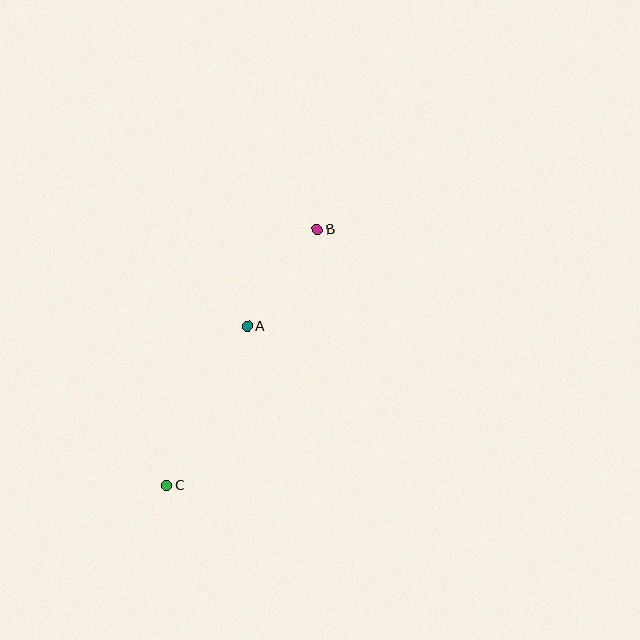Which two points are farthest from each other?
Points B and C are farthest from each other.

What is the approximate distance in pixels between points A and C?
The distance between A and C is approximately 178 pixels.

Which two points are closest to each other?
Points A and B are closest to each other.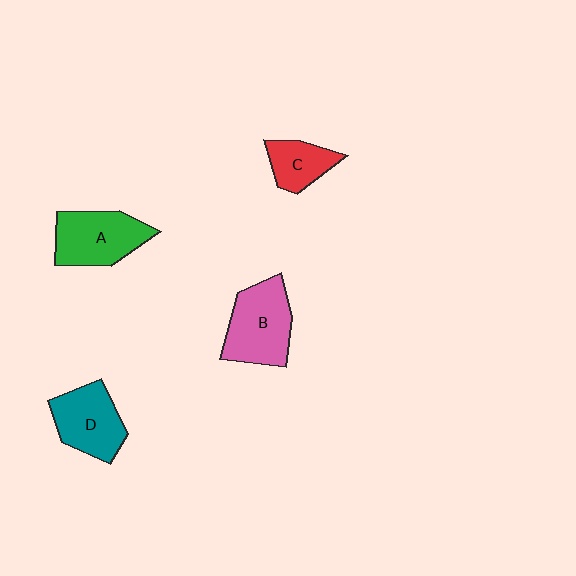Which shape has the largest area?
Shape B (pink).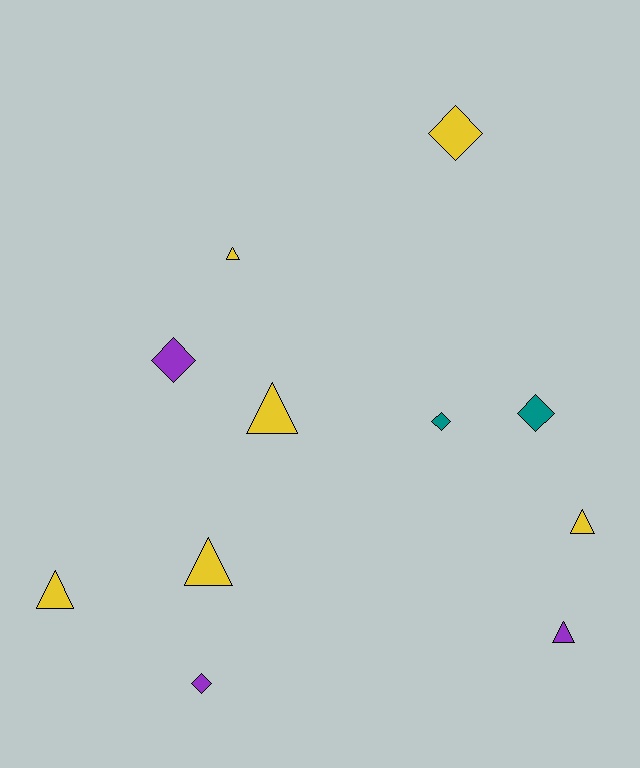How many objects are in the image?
There are 11 objects.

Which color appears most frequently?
Yellow, with 6 objects.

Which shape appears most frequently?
Triangle, with 6 objects.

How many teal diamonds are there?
There are 2 teal diamonds.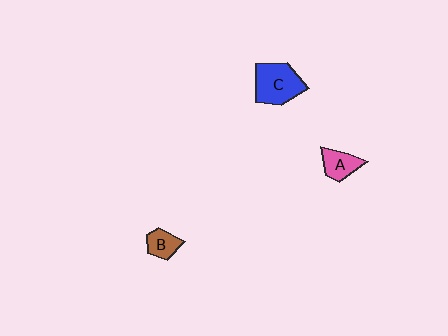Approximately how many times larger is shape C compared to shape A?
Approximately 1.9 times.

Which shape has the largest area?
Shape C (blue).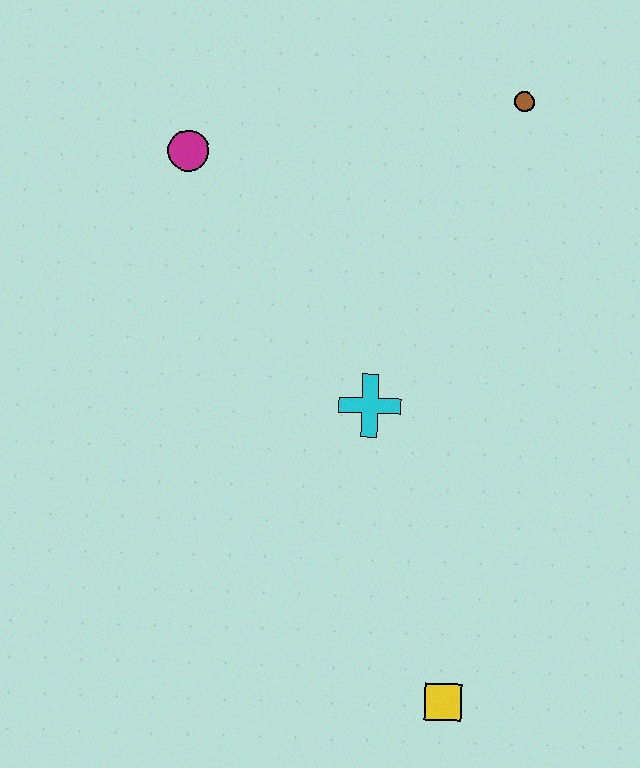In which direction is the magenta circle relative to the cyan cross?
The magenta circle is above the cyan cross.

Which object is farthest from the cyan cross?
The brown circle is farthest from the cyan cross.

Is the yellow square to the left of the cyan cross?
No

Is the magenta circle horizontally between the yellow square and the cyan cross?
No